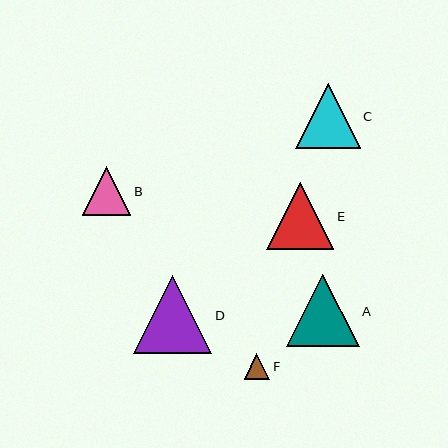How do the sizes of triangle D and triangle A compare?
Triangle D and triangle A are approximately the same size.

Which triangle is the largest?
Triangle D is the largest with a size of approximately 78 pixels.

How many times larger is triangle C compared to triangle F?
Triangle C is approximately 2.5 times the size of triangle F.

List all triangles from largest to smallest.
From largest to smallest: D, A, E, C, B, F.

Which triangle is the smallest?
Triangle F is the smallest with a size of approximately 26 pixels.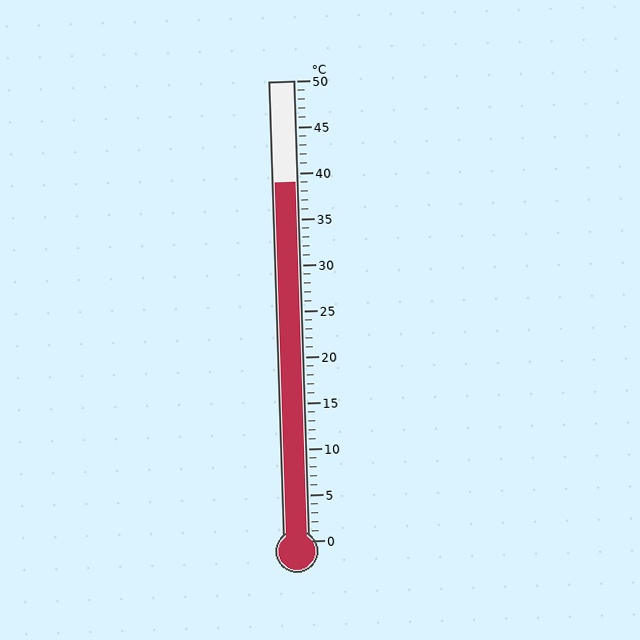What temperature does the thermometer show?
The thermometer shows approximately 39°C.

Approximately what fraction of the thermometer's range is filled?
The thermometer is filled to approximately 80% of its range.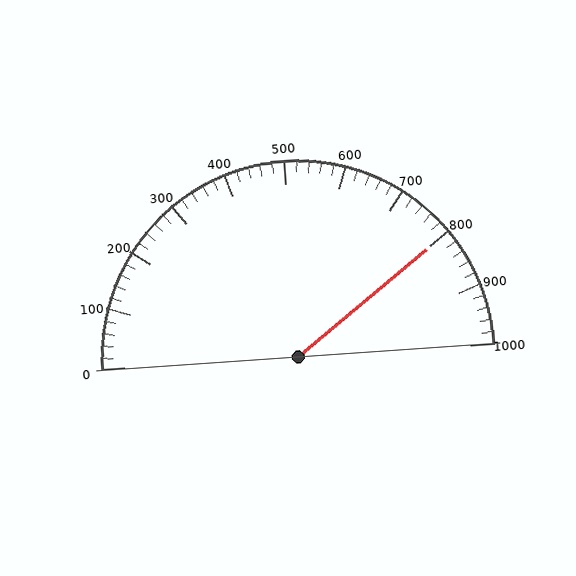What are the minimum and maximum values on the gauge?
The gauge ranges from 0 to 1000.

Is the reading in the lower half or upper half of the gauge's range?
The reading is in the upper half of the range (0 to 1000).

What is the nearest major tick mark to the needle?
The nearest major tick mark is 800.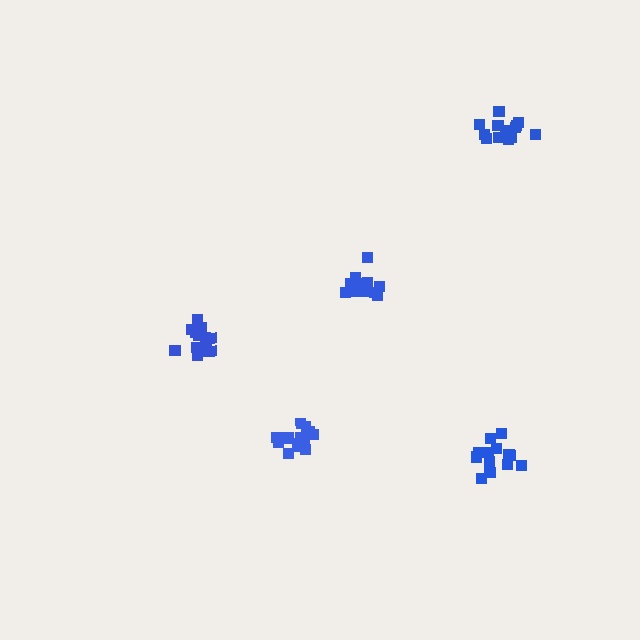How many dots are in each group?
Group 1: 14 dots, Group 2: 15 dots, Group 3: 13 dots, Group 4: 16 dots, Group 5: 15 dots (73 total).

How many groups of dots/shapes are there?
There are 5 groups.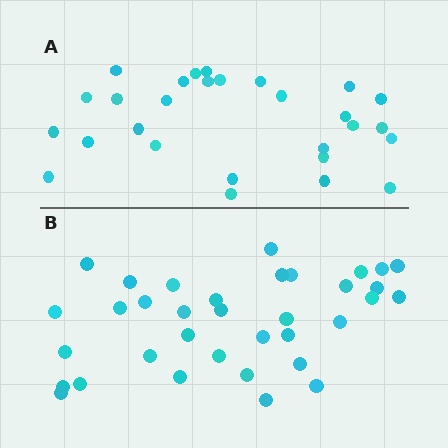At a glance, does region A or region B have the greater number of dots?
Region B (the bottom region) has more dots.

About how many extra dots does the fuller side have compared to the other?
Region B has roughly 8 or so more dots than region A.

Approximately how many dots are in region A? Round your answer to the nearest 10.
About 30 dots. (The exact count is 28, which rounds to 30.)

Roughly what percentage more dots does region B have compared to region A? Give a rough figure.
About 25% more.